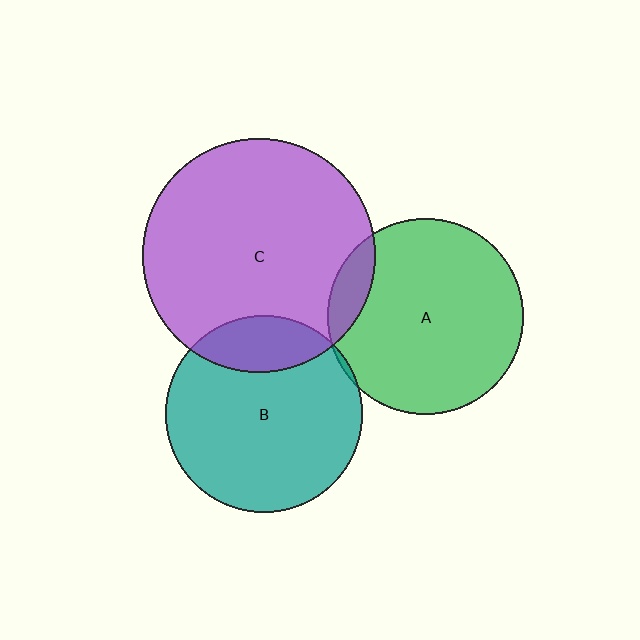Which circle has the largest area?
Circle C (purple).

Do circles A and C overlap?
Yes.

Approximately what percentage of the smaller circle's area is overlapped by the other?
Approximately 10%.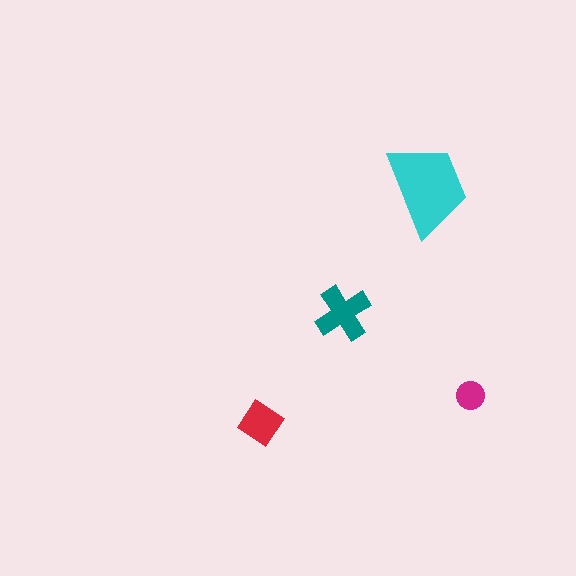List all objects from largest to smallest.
The cyan trapezoid, the teal cross, the red diamond, the magenta circle.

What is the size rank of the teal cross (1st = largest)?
2nd.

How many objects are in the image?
There are 4 objects in the image.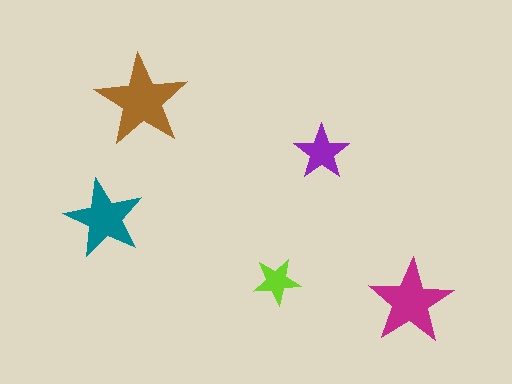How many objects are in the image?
There are 5 objects in the image.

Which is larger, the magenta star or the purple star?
The magenta one.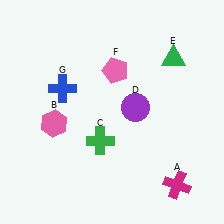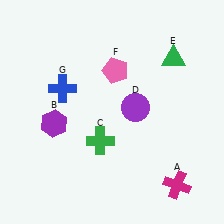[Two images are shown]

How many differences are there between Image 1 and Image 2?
There is 1 difference between the two images.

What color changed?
The hexagon (B) changed from pink in Image 1 to purple in Image 2.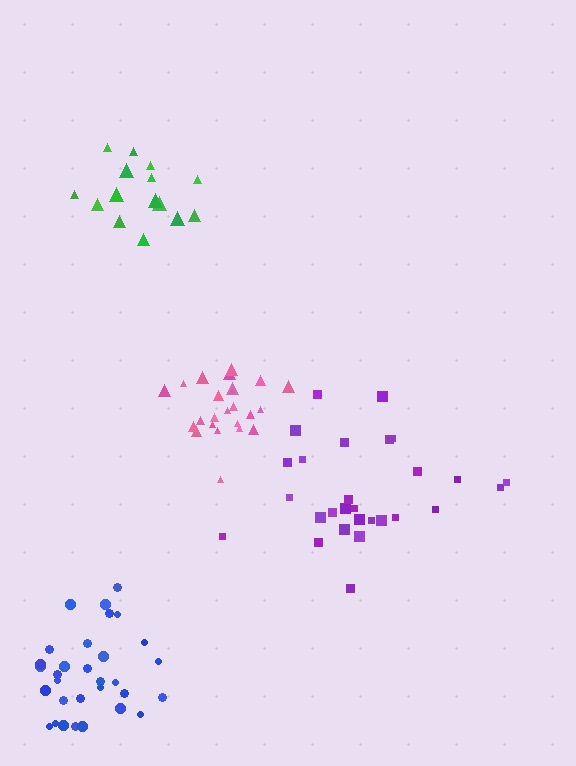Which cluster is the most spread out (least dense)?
Purple.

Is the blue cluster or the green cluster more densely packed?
Green.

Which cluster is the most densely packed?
Pink.